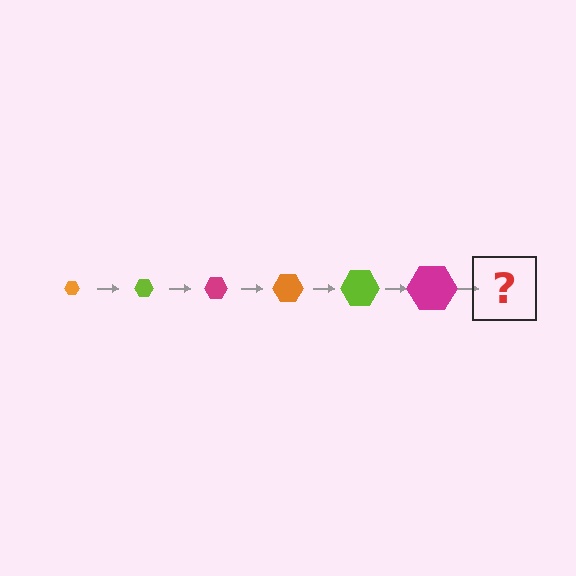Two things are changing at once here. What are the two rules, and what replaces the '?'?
The two rules are that the hexagon grows larger each step and the color cycles through orange, lime, and magenta. The '?' should be an orange hexagon, larger than the previous one.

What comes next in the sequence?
The next element should be an orange hexagon, larger than the previous one.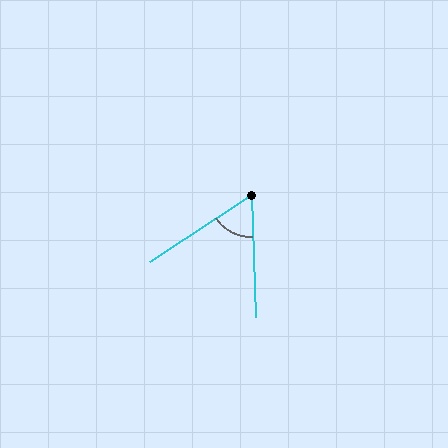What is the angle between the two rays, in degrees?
Approximately 58 degrees.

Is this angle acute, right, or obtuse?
It is acute.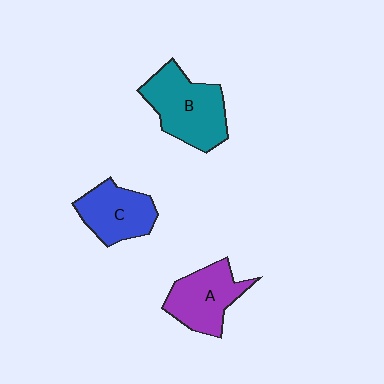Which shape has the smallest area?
Shape C (blue).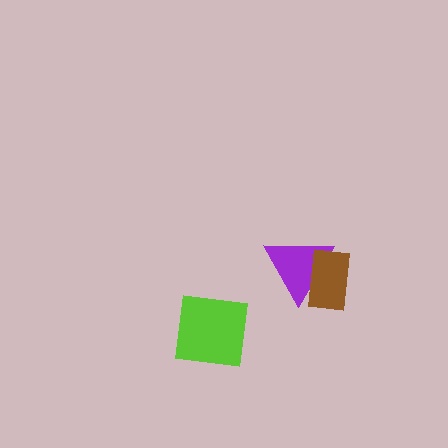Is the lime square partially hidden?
No, no other shape covers it.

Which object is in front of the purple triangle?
The brown rectangle is in front of the purple triangle.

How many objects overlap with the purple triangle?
1 object overlaps with the purple triangle.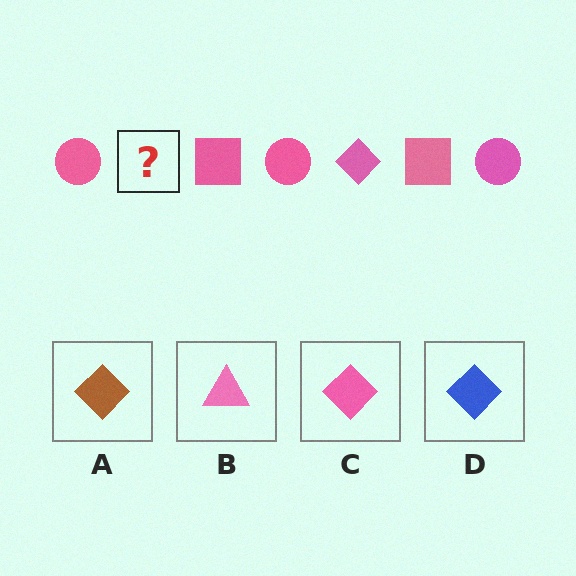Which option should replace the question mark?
Option C.